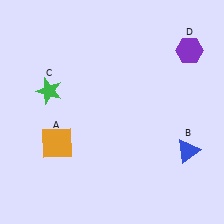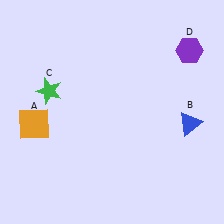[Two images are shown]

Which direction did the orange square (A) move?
The orange square (A) moved left.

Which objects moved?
The objects that moved are: the orange square (A), the blue triangle (B).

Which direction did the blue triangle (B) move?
The blue triangle (B) moved up.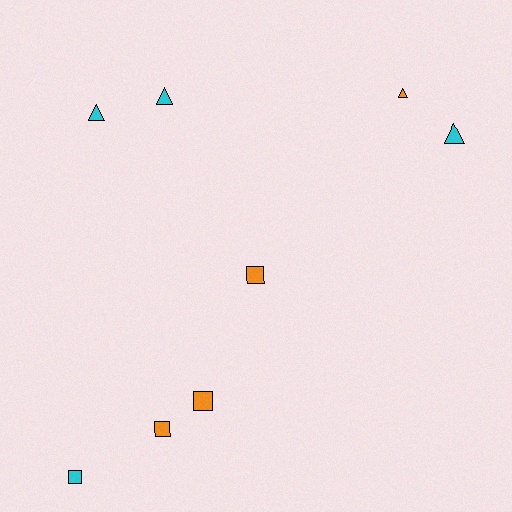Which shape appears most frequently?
Square, with 4 objects.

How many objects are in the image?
There are 8 objects.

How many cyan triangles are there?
There are 3 cyan triangles.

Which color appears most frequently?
Cyan, with 4 objects.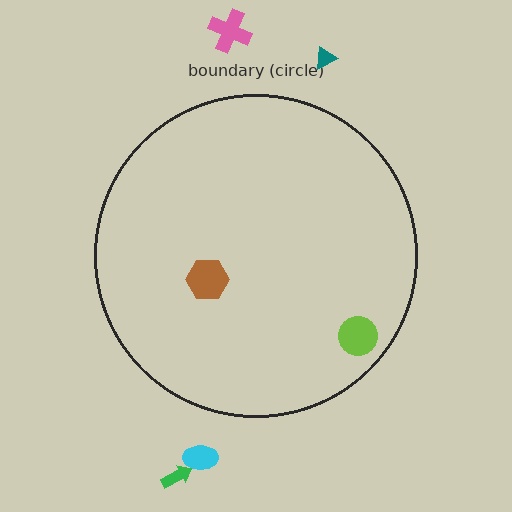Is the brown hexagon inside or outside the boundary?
Inside.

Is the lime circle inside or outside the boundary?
Inside.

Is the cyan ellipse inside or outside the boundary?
Outside.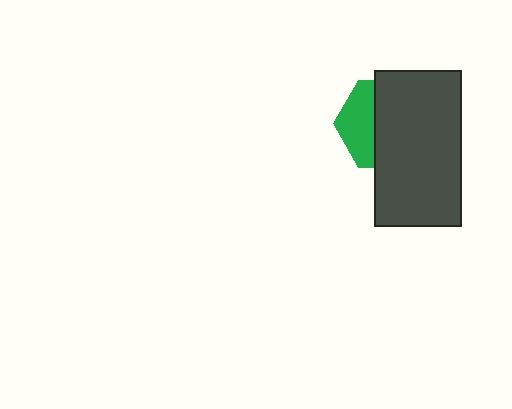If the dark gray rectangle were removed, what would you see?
You would see the complete green hexagon.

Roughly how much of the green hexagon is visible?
A small part of it is visible (roughly 37%).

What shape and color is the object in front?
The object in front is a dark gray rectangle.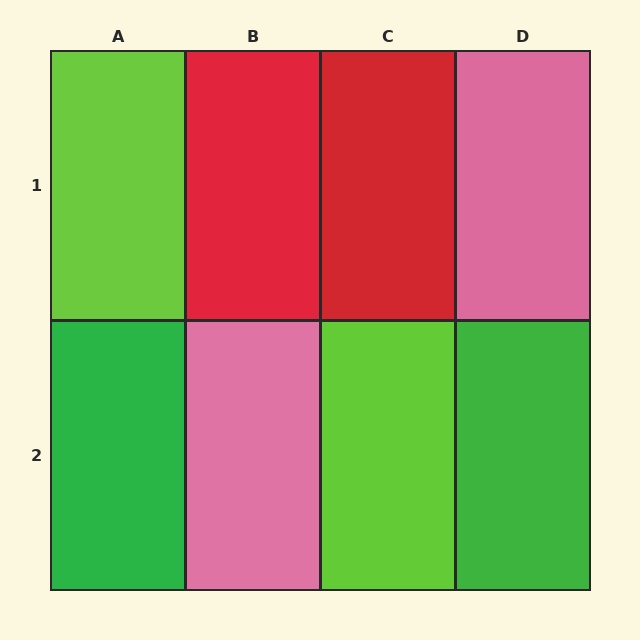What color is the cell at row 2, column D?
Green.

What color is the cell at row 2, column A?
Green.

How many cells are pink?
2 cells are pink.